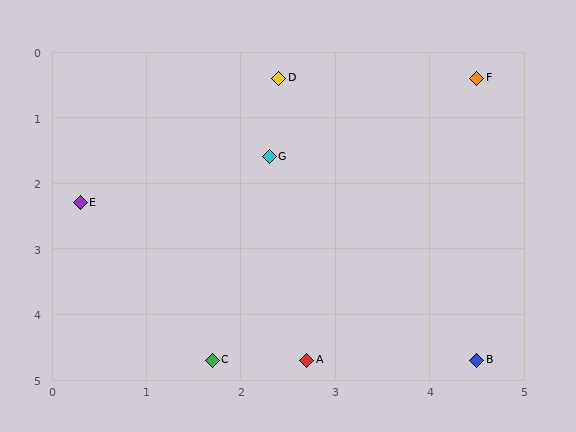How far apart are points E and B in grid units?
Points E and B are about 4.8 grid units apart.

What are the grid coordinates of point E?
Point E is at approximately (0.3, 2.3).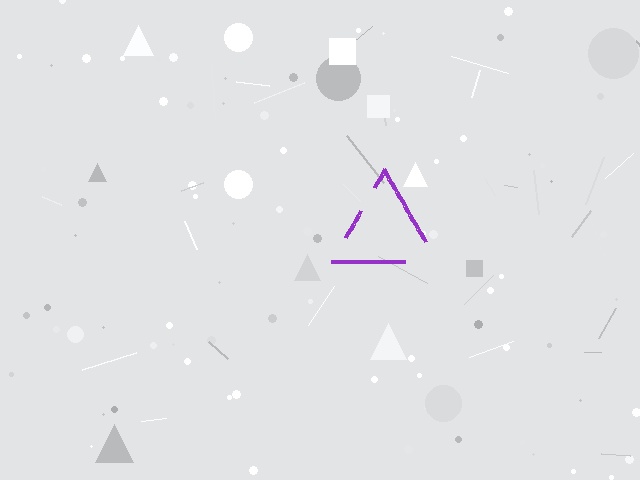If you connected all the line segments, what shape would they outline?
They would outline a triangle.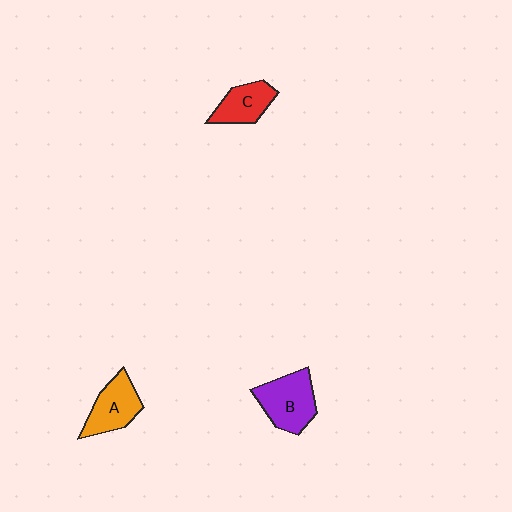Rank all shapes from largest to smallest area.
From largest to smallest: B (purple), A (orange), C (red).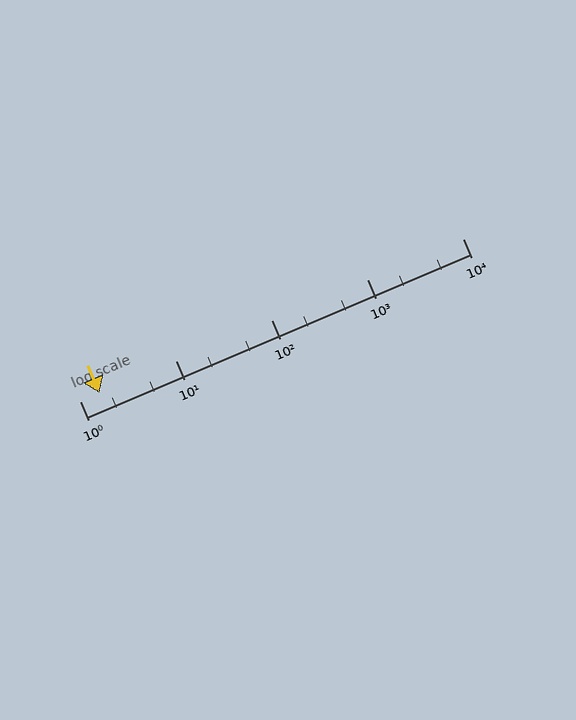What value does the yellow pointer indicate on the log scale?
The pointer indicates approximately 1.6.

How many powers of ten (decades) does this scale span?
The scale spans 4 decades, from 1 to 10000.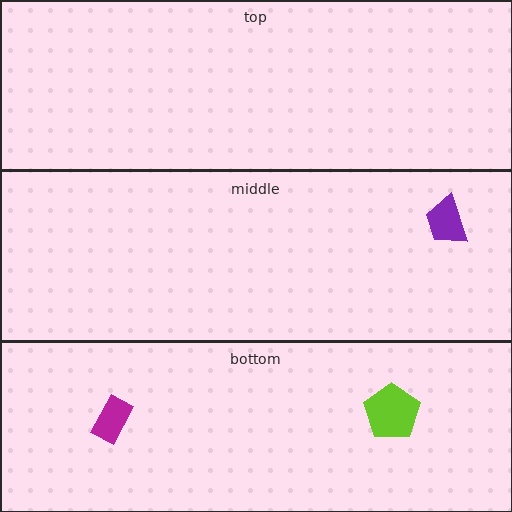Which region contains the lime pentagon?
The bottom region.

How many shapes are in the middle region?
1.